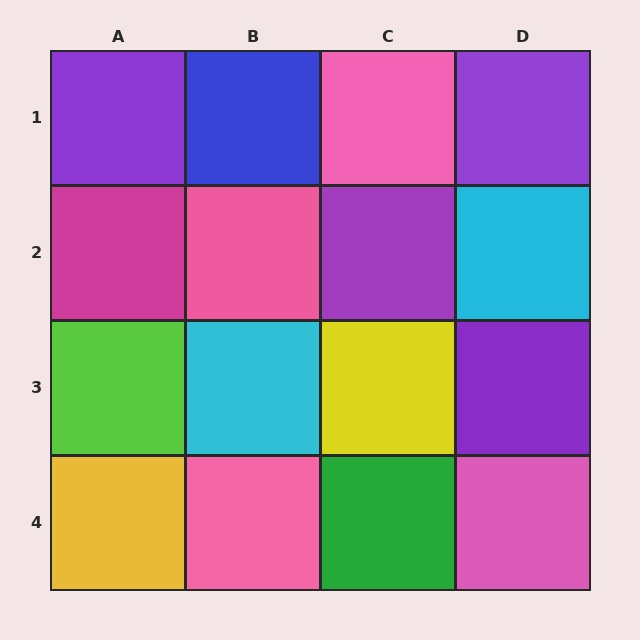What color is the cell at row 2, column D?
Cyan.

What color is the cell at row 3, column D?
Purple.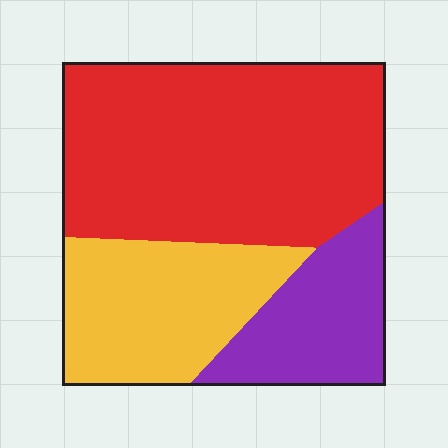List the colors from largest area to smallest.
From largest to smallest: red, yellow, purple.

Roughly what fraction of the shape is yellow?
Yellow takes up about one quarter (1/4) of the shape.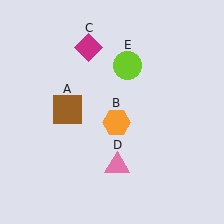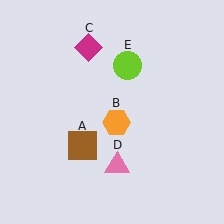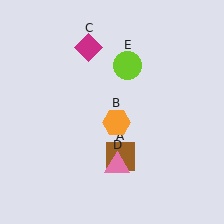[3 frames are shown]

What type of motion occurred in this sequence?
The brown square (object A) rotated counterclockwise around the center of the scene.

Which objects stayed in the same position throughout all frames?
Orange hexagon (object B) and magenta diamond (object C) and pink triangle (object D) and lime circle (object E) remained stationary.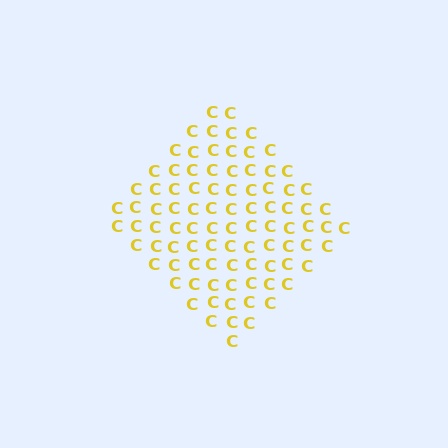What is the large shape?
The large shape is a diamond.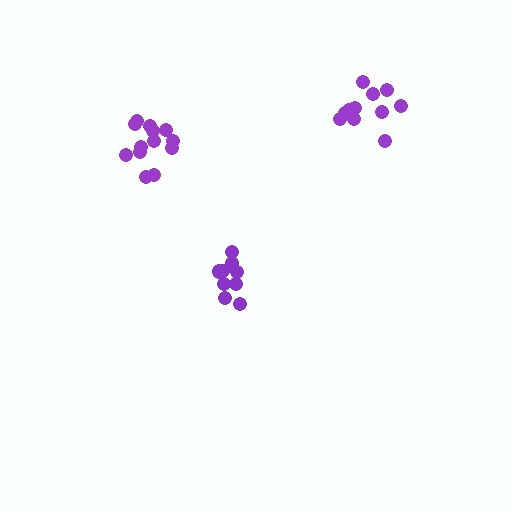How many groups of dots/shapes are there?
There are 3 groups.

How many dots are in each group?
Group 1: 13 dots, Group 2: 11 dots, Group 3: 9 dots (33 total).